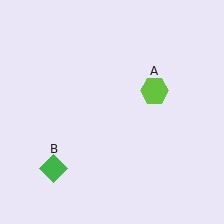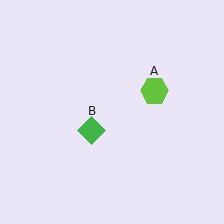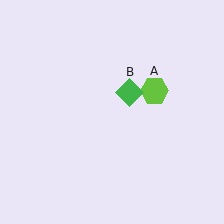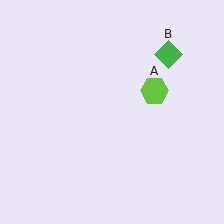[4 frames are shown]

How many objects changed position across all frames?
1 object changed position: green diamond (object B).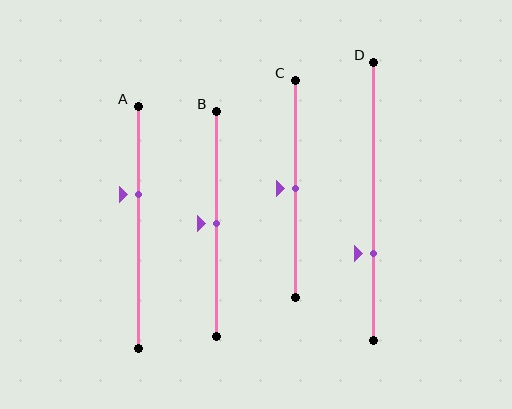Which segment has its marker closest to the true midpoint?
Segment B has its marker closest to the true midpoint.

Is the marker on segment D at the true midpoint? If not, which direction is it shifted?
No, the marker on segment D is shifted downward by about 19% of the segment length.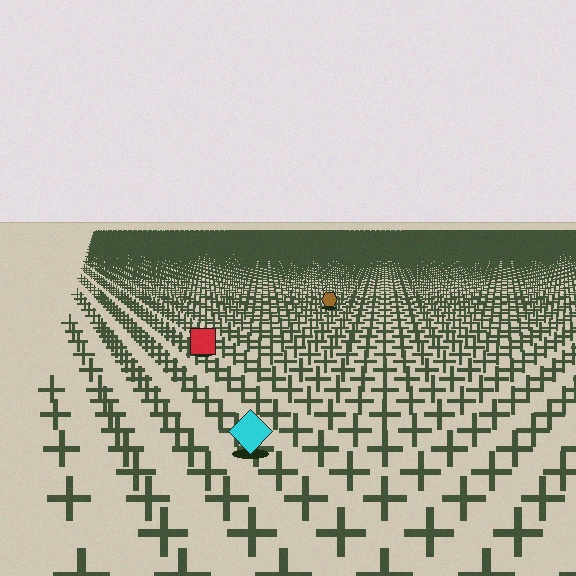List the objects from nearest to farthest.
From nearest to farthest: the cyan diamond, the red square, the brown hexagon.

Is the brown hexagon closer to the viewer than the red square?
No. The red square is closer — you can tell from the texture gradient: the ground texture is coarser near it.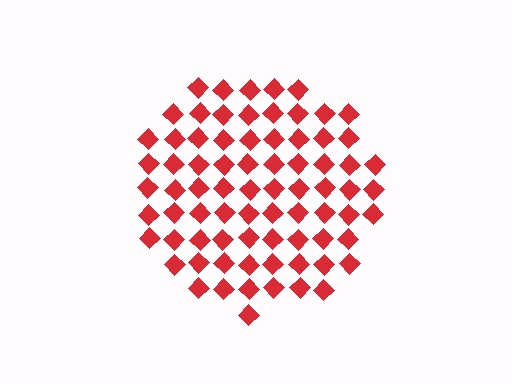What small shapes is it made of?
It is made of small diamonds.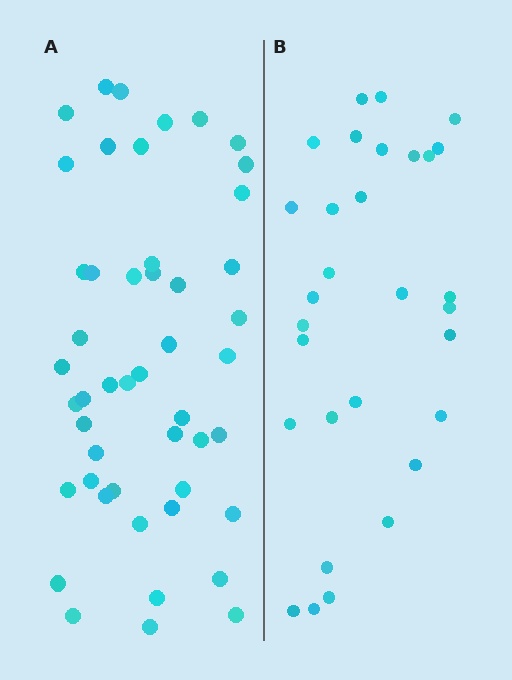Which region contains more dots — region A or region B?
Region A (the left region) has more dots.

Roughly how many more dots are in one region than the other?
Region A has approximately 20 more dots than region B.